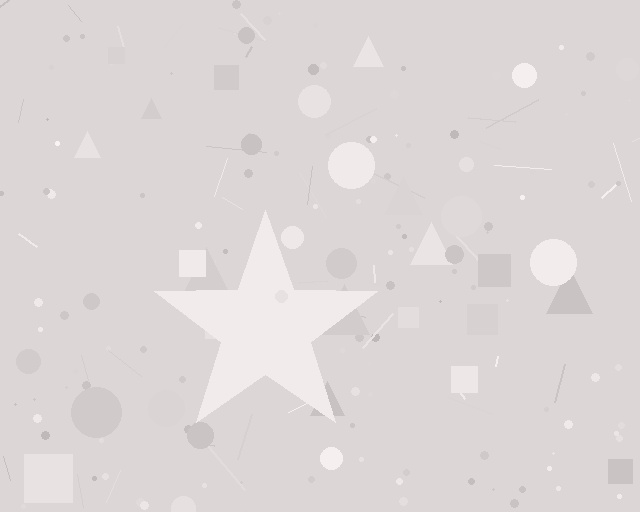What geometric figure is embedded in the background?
A star is embedded in the background.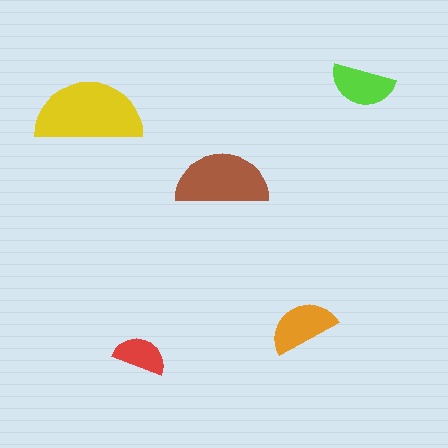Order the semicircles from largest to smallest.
the yellow one, the brown one, the orange one, the lime one, the red one.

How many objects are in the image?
There are 5 objects in the image.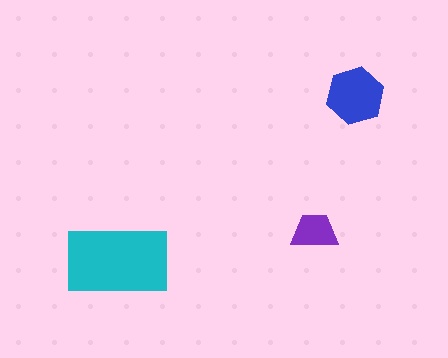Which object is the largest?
The cyan rectangle.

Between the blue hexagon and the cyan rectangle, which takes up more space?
The cyan rectangle.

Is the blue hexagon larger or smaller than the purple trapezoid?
Larger.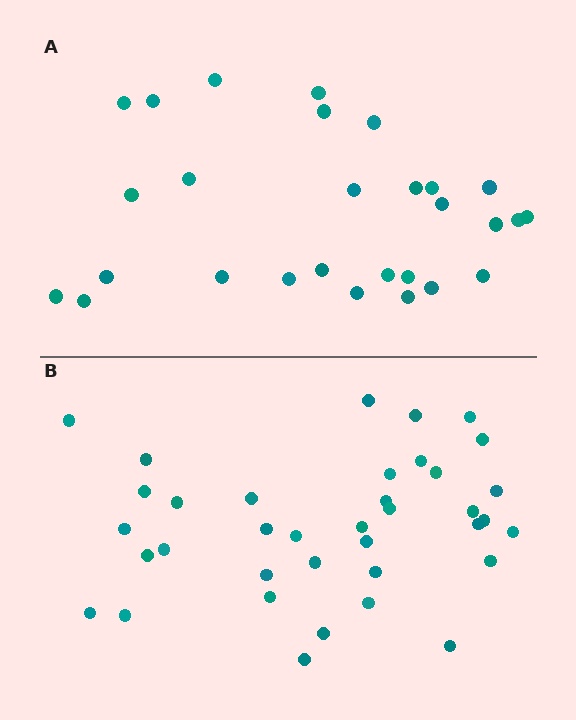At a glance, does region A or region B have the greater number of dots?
Region B (the bottom region) has more dots.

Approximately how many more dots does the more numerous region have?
Region B has roughly 8 or so more dots than region A.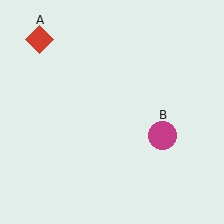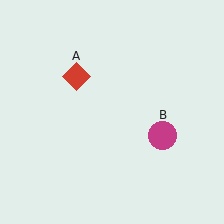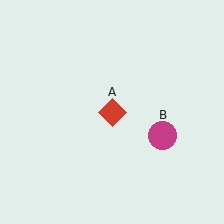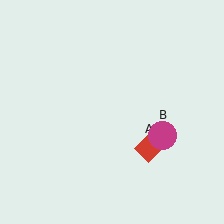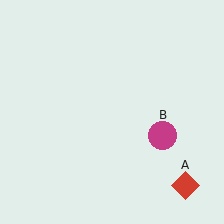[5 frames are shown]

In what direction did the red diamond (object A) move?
The red diamond (object A) moved down and to the right.